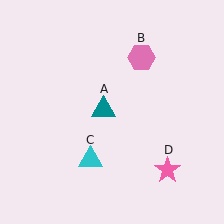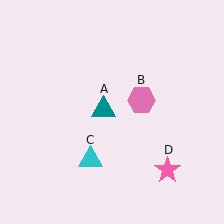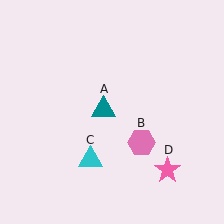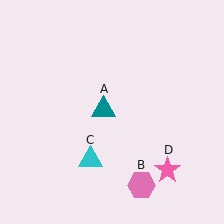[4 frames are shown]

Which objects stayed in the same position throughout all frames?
Teal triangle (object A) and cyan triangle (object C) and pink star (object D) remained stationary.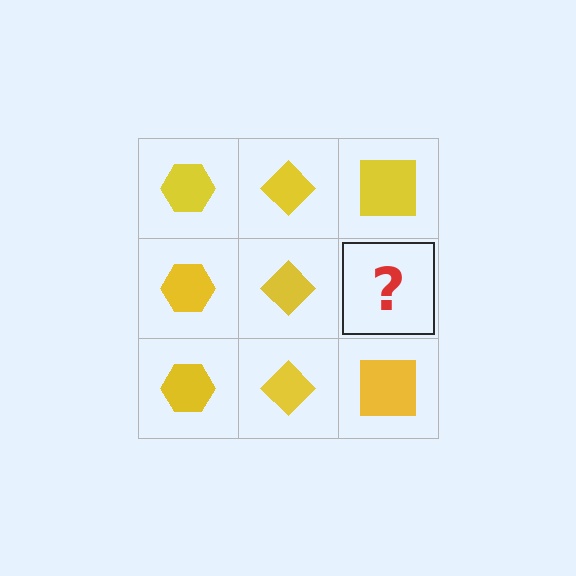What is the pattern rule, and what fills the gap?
The rule is that each column has a consistent shape. The gap should be filled with a yellow square.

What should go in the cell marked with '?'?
The missing cell should contain a yellow square.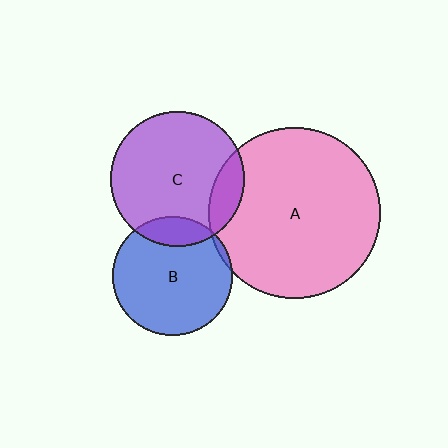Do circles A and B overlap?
Yes.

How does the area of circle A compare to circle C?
Approximately 1.6 times.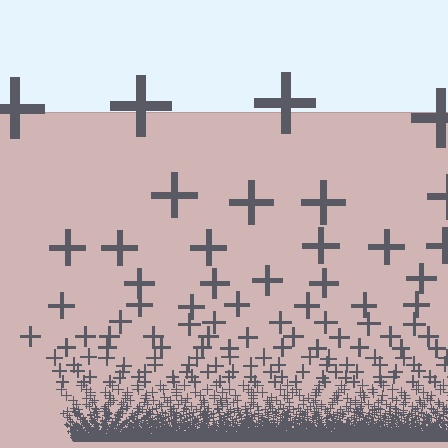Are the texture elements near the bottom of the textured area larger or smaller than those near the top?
Smaller. The gradient is inverted — elements near the bottom are smaller and denser.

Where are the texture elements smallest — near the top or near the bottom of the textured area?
Near the bottom.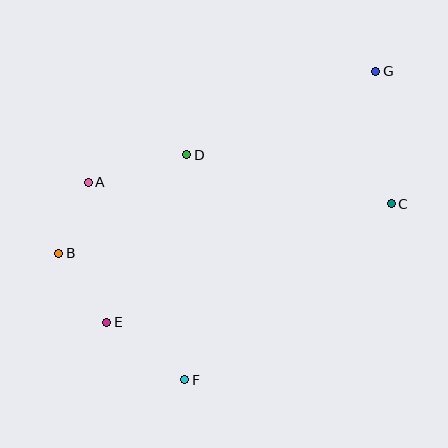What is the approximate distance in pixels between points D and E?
The distance between D and E is approximately 186 pixels.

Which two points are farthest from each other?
Points E and G are farthest from each other.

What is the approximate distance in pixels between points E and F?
The distance between E and F is approximately 97 pixels.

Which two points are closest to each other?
Points A and B are closest to each other.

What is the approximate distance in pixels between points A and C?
The distance between A and C is approximately 304 pixels.